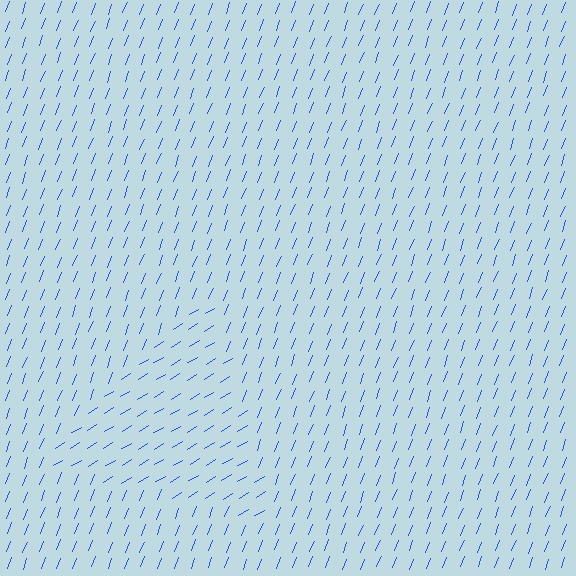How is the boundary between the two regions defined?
The boundary is defined purely by a change in line orientation (approximately 37 degrees difference). All lines are the same color and thickness.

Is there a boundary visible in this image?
Yes, there is a texture boundary formed by a change in line orientation.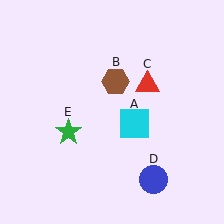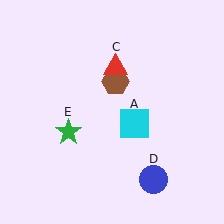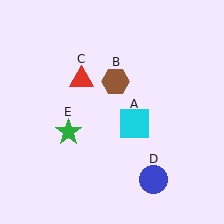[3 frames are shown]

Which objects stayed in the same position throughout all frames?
Cyan square (object A) and brown hexagon (object B) and blue circle (object D) and green star (object E) remained stationary.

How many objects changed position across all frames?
1 object changed position: red triangle (object C).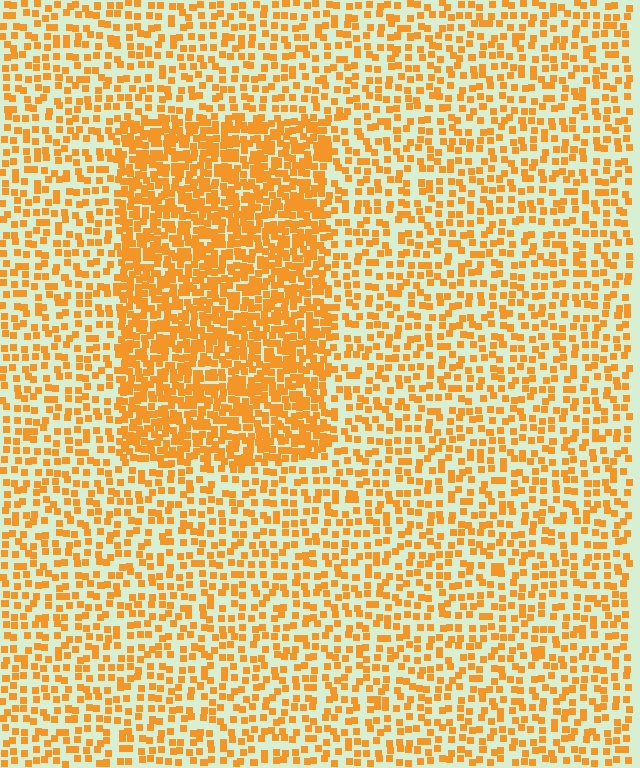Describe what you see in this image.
The image contains small orange elements arranged at two different densities. A rectangle-shaped region is visible where the elements are more densely packed than the surrounding area.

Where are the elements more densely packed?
The elements are more densely packed inside the rectangle boundary.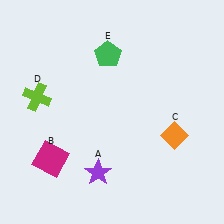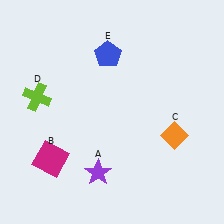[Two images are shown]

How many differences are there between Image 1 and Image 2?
There is 1 difference between the two images.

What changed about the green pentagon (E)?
In Image 1, E is green. In Image 2, it changed to blue.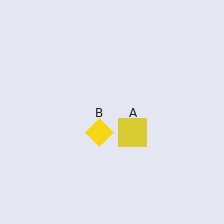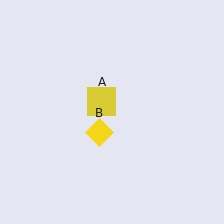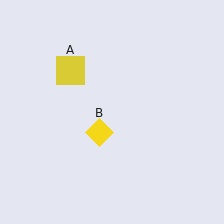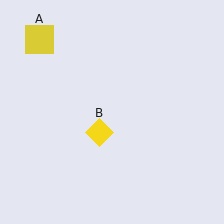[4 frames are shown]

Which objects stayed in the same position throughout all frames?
Yellow diamond (object B) remained stationary.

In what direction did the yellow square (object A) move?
The yellow square (object A) moved up and to the left.